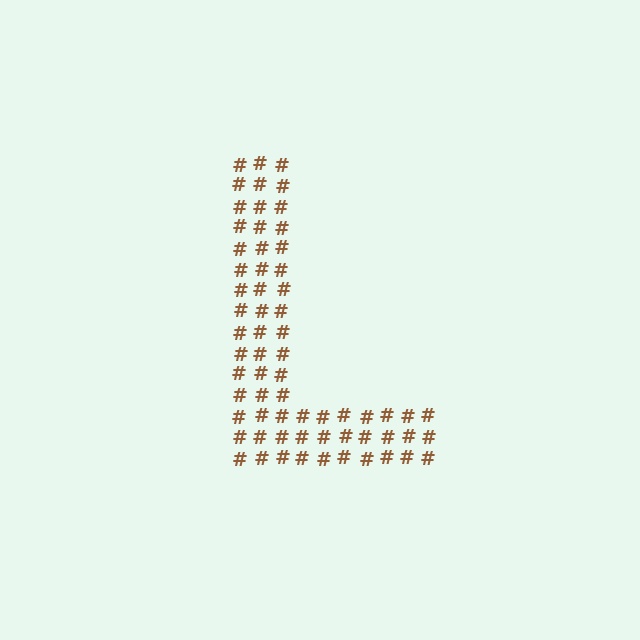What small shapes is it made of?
It is made of small hash symbols.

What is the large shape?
The large shape is the letter L.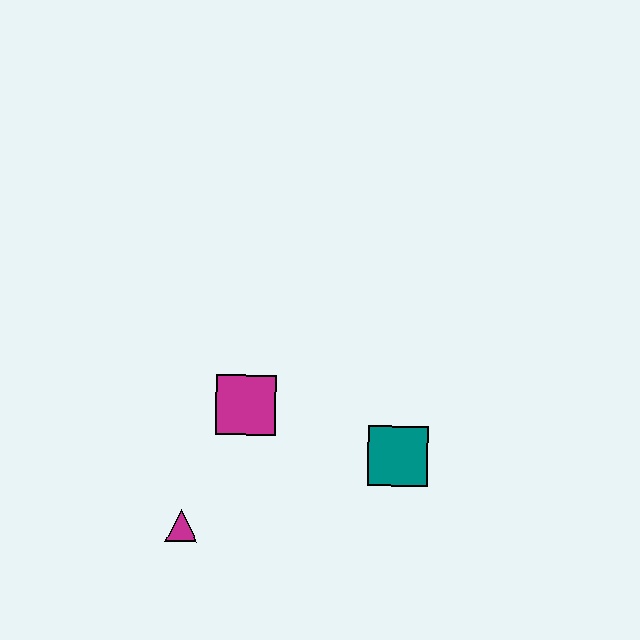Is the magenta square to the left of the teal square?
Yes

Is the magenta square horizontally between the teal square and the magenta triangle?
Yes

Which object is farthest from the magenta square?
The teal square is farthest from the magenta square.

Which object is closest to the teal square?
The magenta square is closest to the teal square.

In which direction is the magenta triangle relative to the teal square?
The magenta triangle is to the left of the teal square.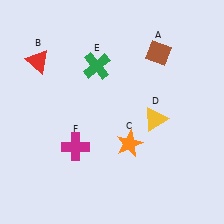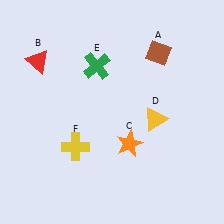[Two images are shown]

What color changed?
The cross (F) changed from magenta in Image 1 to yellow in Image 2.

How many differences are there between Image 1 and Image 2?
There is 1 difference between the two images.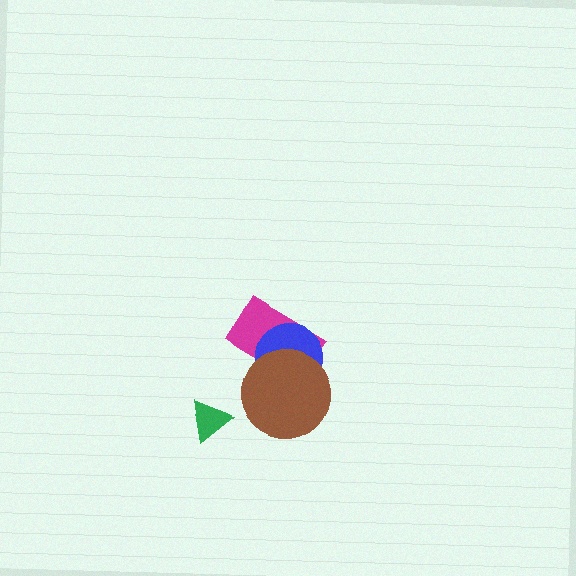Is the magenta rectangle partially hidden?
Yes, it is partially covered by another shape.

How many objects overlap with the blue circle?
2 objects overlap with the blue circle.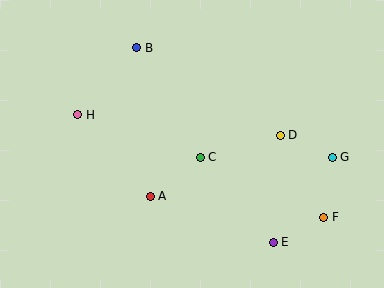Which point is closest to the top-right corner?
Point G is closest to the top-right corner.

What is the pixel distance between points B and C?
The distance between B and C is 127 pixels.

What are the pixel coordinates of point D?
Point D is at (280, 135).